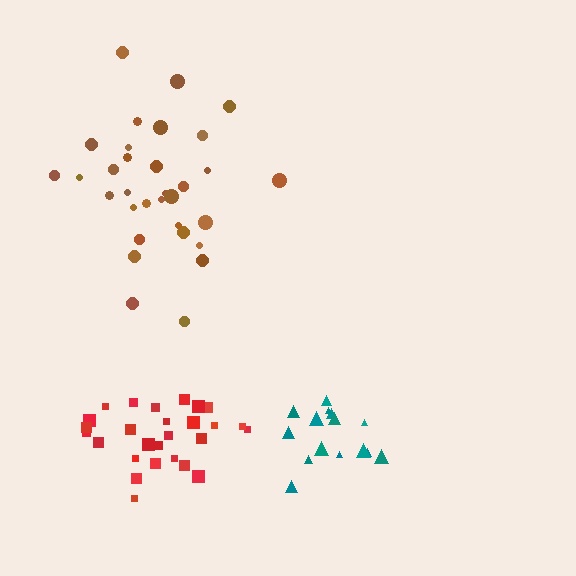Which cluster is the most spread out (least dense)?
Brown.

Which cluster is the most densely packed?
Teal.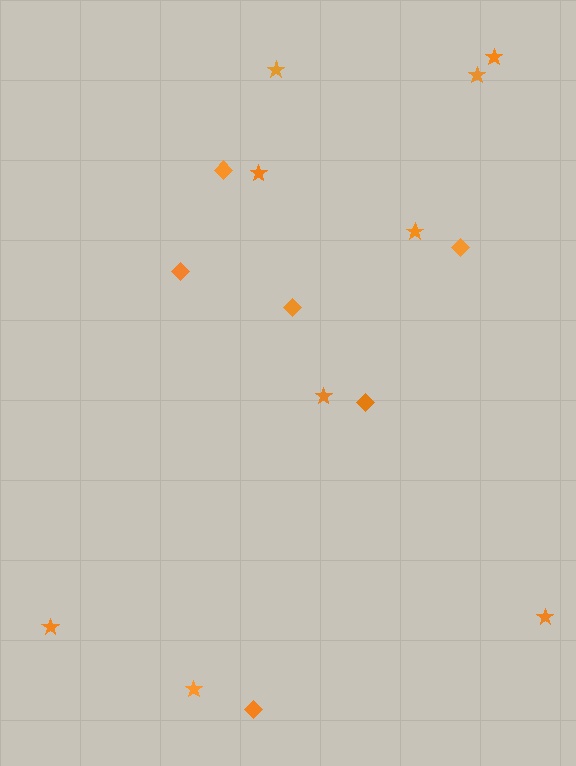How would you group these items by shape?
There are 2 groups: one group of stars (9) and one group of diamonds (6).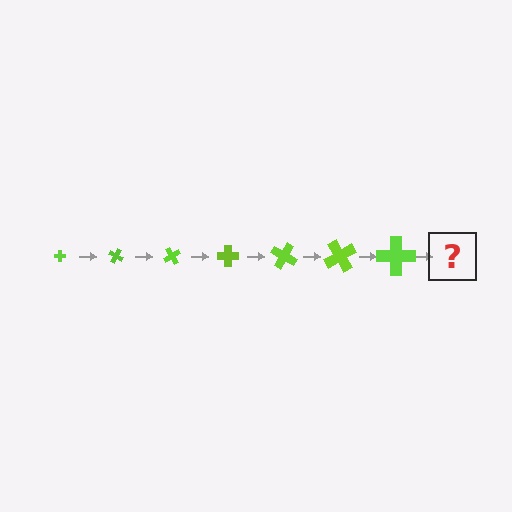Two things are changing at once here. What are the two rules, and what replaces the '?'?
The two rules are that the cross grows larger each step and it rotates 30 degrees each step. The '?' should be a cross, larger than the previous one and rotated 210 degrees from the start.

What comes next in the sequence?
The next element should be a cross, larger than the previous one and rotated 210 degrees from the start.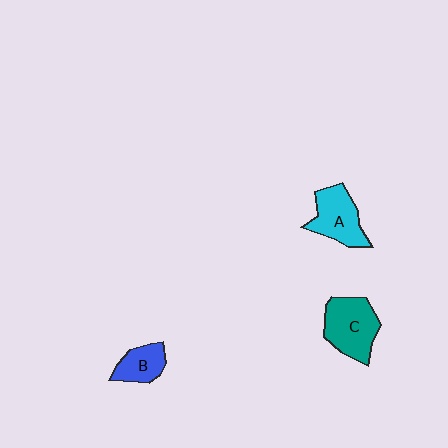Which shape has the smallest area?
Shape B (blue).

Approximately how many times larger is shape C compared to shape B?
Approximately 1.8 times.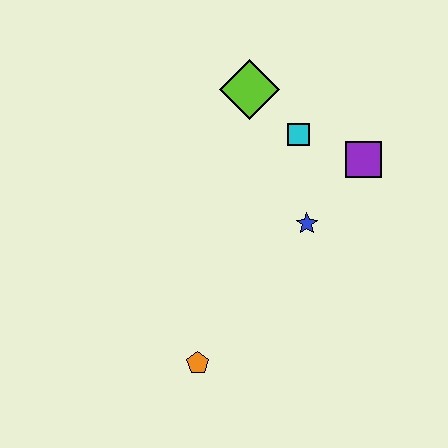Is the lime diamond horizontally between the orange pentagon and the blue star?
Yes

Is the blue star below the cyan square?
Yes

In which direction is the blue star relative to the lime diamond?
The blue star is below the lime diamond.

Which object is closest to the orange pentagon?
The blue star is closest to the orange pentagon.